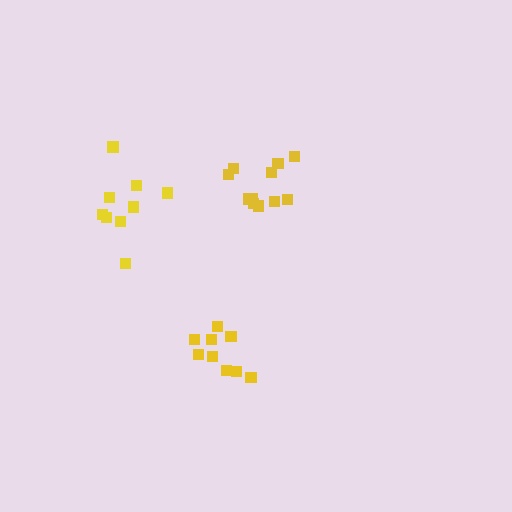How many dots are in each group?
Group 1: 9 dots, Group 2: 9 dots, Group 3: 11 dots (29 total).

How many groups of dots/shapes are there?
There are 3 groups.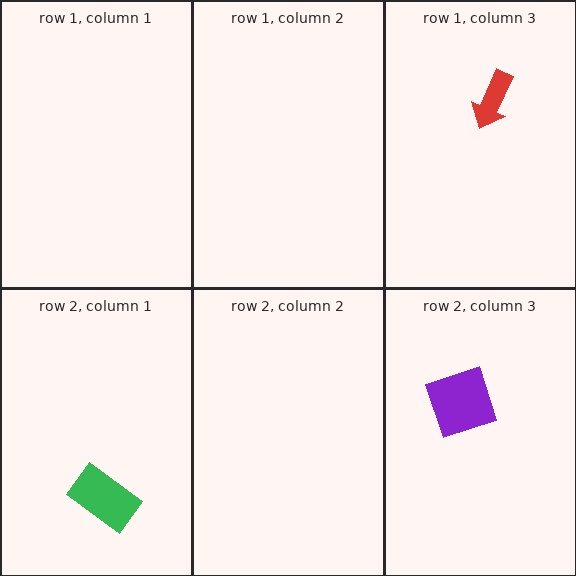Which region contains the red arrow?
The row 1, column 3 region.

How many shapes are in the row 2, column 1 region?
1.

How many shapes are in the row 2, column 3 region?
1.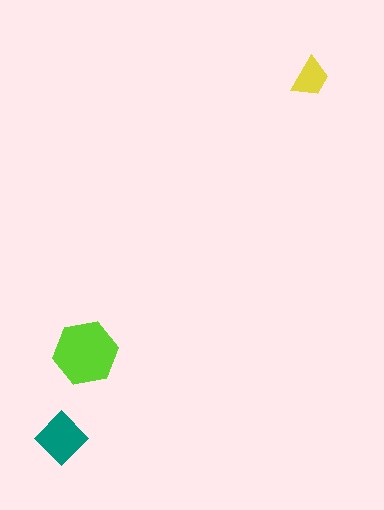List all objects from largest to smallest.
The lime hexagon, the teal diamond, the yellow trapezoid.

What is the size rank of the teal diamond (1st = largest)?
2nd.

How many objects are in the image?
There are 3 objects in the image.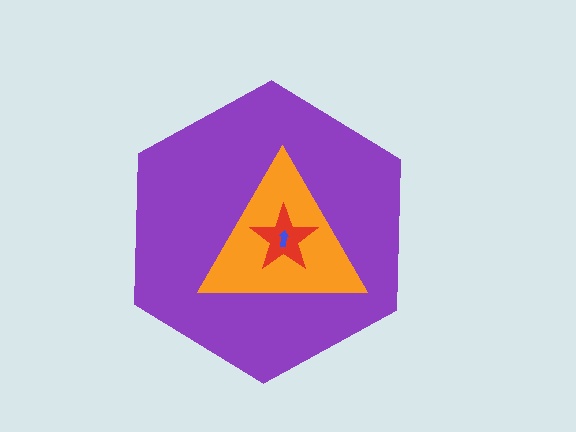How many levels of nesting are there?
4.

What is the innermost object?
The blue arrow.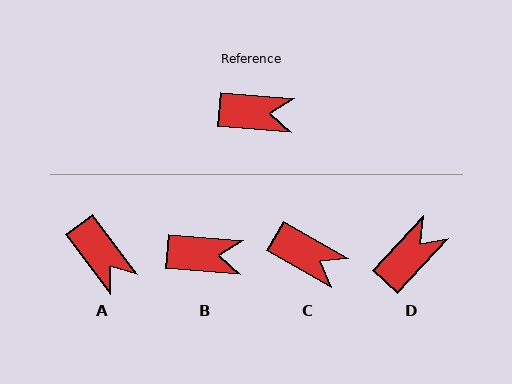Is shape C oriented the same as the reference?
No, it is off by about 25 degrees.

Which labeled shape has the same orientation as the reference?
B.